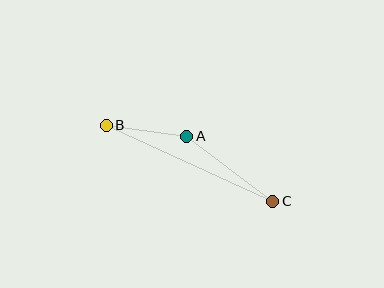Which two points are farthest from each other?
Points B and C are farthest from each other.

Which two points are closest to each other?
Points A and B are closest to each other.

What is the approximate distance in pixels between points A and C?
The distance between A and C is approximately 108 pixels.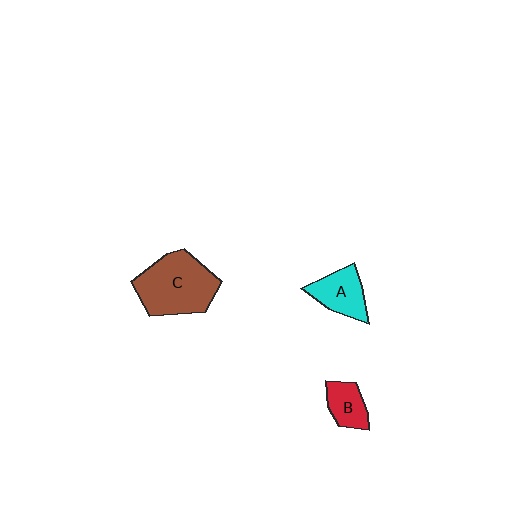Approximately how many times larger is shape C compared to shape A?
Approximately 1.9 times.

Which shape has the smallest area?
Shape B (red).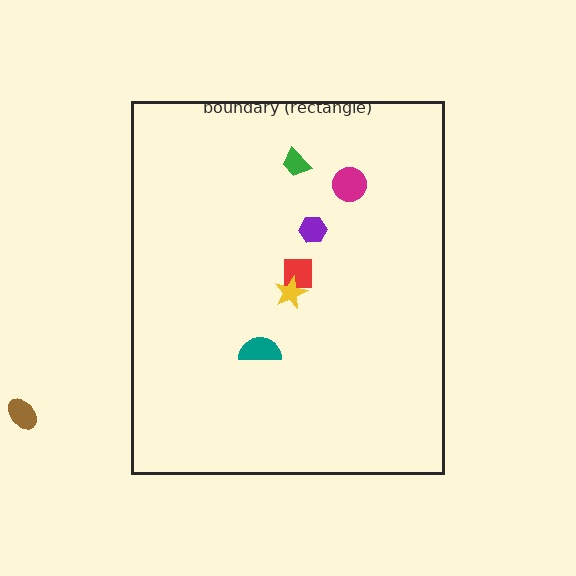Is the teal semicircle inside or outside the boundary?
Inside.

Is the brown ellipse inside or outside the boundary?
Outside.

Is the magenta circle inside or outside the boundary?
Inside.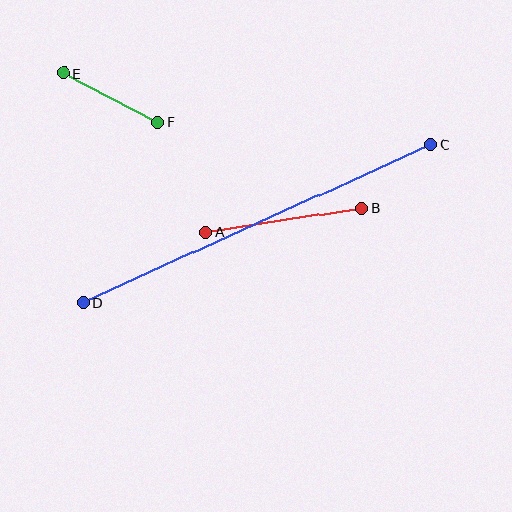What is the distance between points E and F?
The distance is approximately 106 pixels.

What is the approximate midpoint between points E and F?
The midpoint is at approximately (111, 98) pixels.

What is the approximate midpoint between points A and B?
The midpoint is at approximately (284, 220) pixels.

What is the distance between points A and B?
The distance is approximately 158 pixels.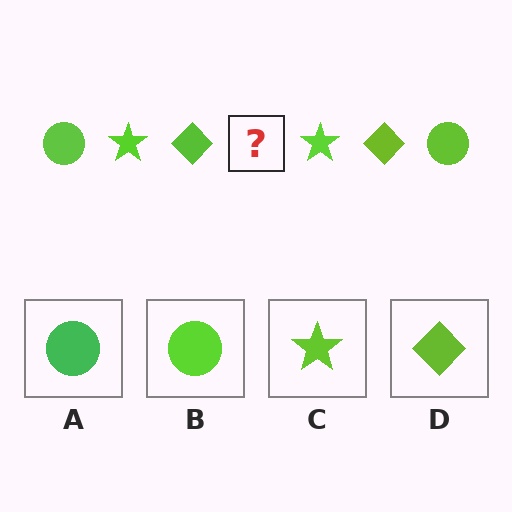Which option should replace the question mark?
Option B.